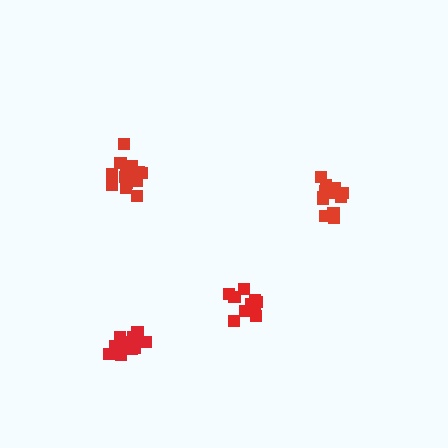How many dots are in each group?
Group 1: 11 dots, Group 2: 13 dots, Group 3: 16 dots, Group 4: 13 dots (53 total).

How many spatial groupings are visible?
There are 4 spatial groupings.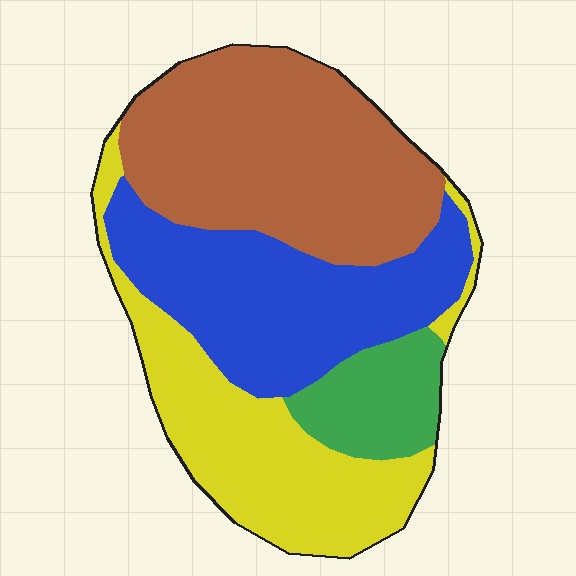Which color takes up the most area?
Brown, at roughly 35%.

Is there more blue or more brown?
Brown.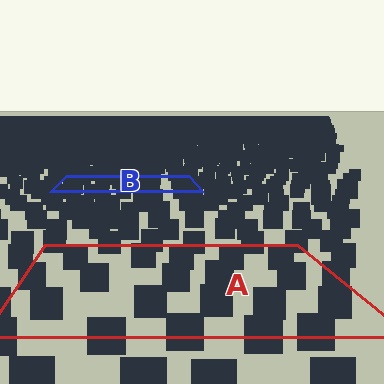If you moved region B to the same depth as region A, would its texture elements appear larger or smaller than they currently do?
They would appear larger. At a closer depth, the same texture elements are projected at a bigger on-screen size.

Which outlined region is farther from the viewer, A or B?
Region B is farther from the viewer — the texture elements inside it appear smaller and more densely packed.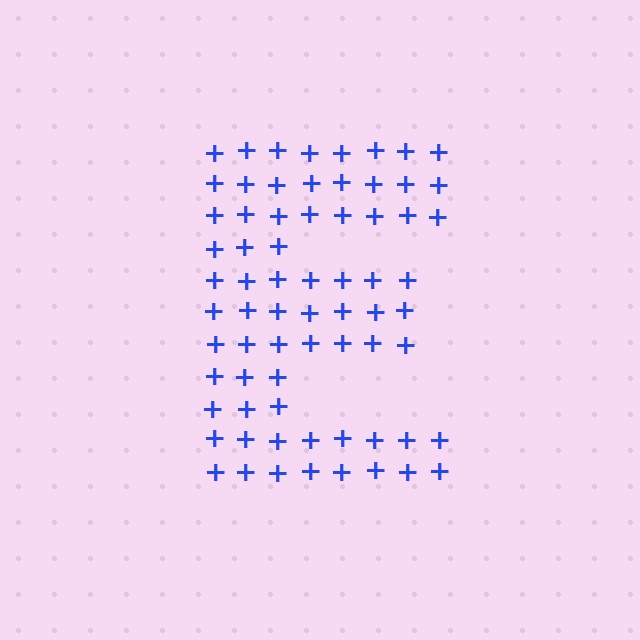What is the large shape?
The large shape is the letter E.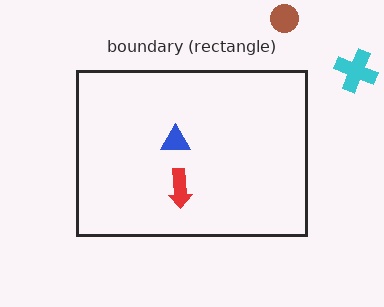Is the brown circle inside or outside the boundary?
Outside.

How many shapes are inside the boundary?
2 inside, 2 outside.